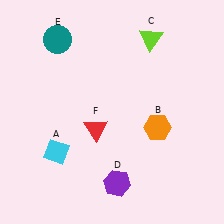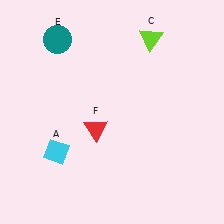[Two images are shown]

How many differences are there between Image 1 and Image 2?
There are 2 differences between the two images.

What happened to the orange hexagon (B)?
The orange hexagon (B) was removed in Image 2. It was in the bottom-right area of Image 1.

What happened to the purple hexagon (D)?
The purple hexagon (D) was removed in Image 2. It was in the bottom-right area of Image 1.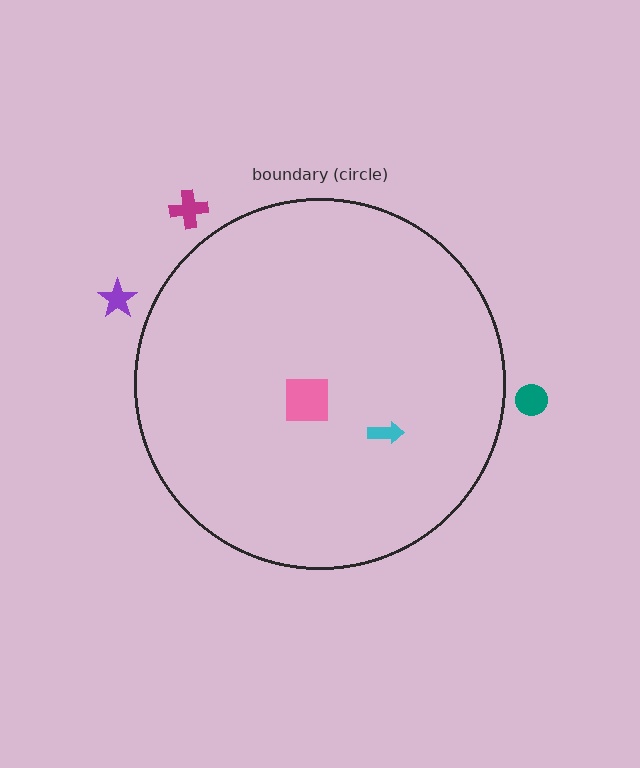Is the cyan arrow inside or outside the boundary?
Inside.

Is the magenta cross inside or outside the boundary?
Outside.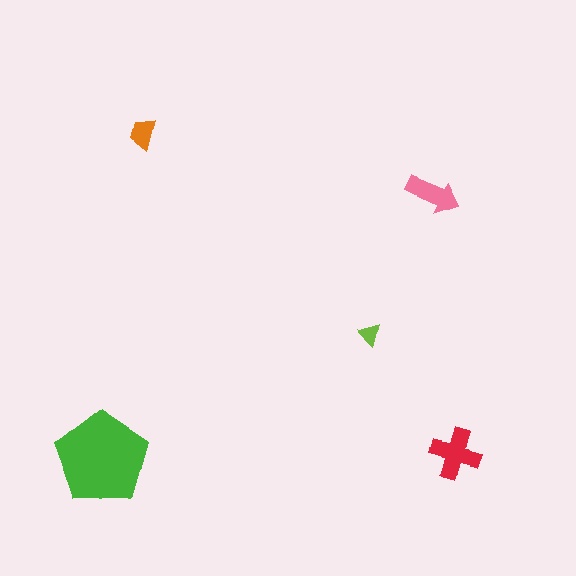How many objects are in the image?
There are 5 objects in the image.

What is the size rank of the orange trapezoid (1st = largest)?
4th.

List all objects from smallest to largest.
The lime triangle, the orange trapezoid, the pink arrow, the red cross, the green pentagon.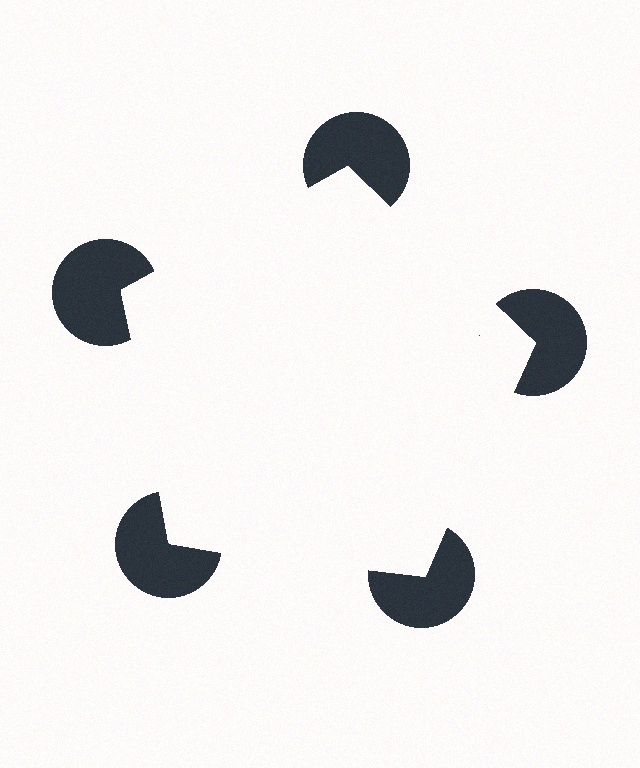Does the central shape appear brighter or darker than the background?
It typically appears slightly brighter than the background, even though no actual brightness change is drawn.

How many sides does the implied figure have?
5 sides.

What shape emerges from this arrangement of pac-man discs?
An illusory pentagon — its edges are inferred from the aligned wedge cuts in the pac-man discs, not physically drawn.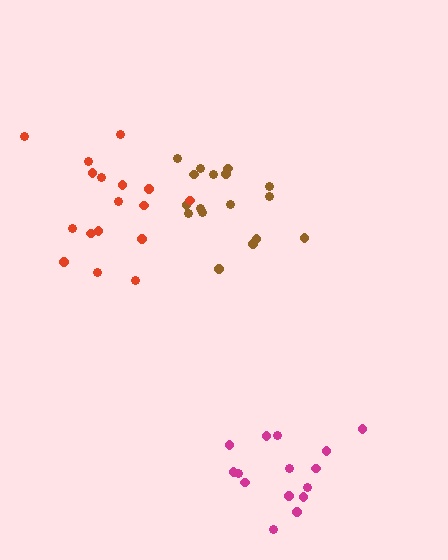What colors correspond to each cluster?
The clusters are colored: brown, magenta, red.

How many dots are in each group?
Group 1: 17 dots, Group 2: 15 dots, Group 3: 17 dots (49 total).